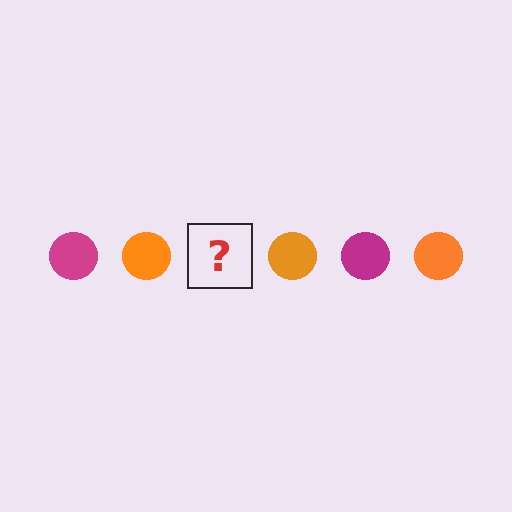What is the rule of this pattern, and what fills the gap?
The rule is that the pattern cycles through magenta, orange circles. The gap should be filled with a magenta circle.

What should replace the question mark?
The question mark should be replaced with a magenta circle.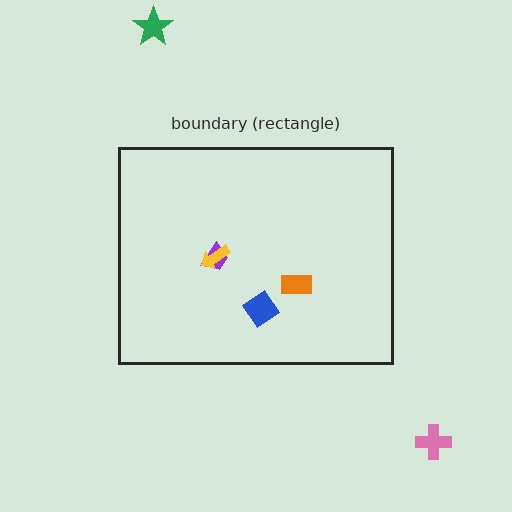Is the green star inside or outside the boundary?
Outside.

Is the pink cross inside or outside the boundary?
Outside.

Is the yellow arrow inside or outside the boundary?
Inside.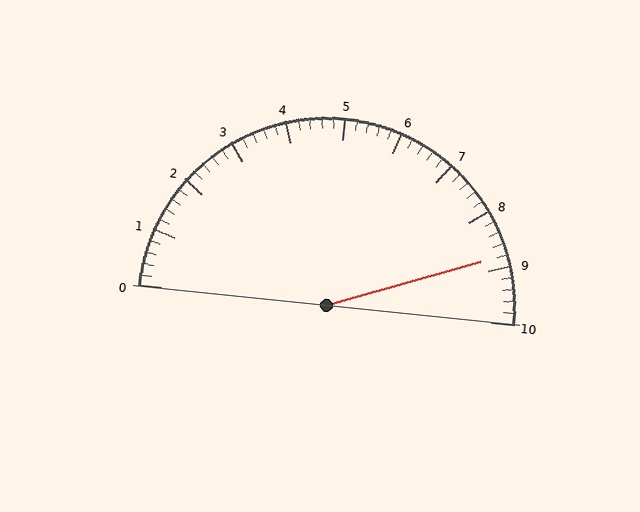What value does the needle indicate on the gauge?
The needle indicates approximately 8.8.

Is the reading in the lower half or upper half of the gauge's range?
The reading is in the upper half of the range (0 to 10).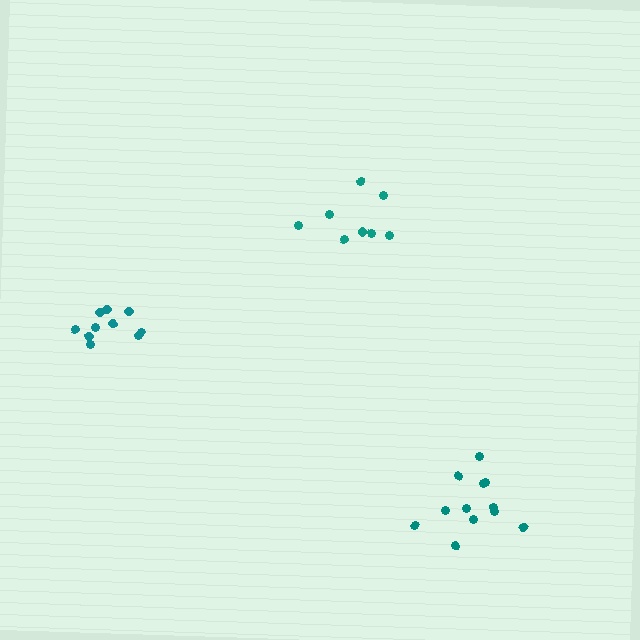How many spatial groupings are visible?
There are 3 spatial groupings.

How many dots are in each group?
Group 1: 12 dots, Group 2: 10 dots, Group 3: 8 dots (30 total).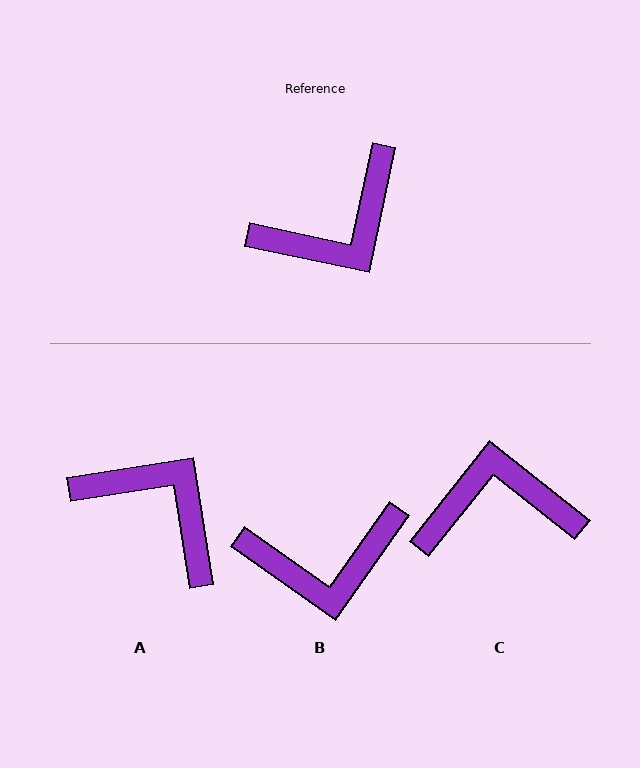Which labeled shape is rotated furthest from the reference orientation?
C, about 153 degrees away.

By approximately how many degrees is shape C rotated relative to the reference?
Approximately 153 degrees counter-clockwise.